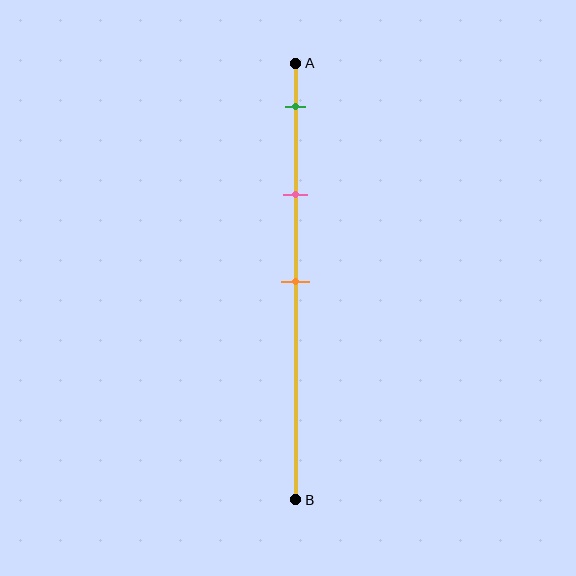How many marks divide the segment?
There are 3 marks dividing the segment.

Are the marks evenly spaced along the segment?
Yes, the marks are approximately evenly spaced.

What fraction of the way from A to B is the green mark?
The green mark is approximately 10% (0.1) of the way from A to B.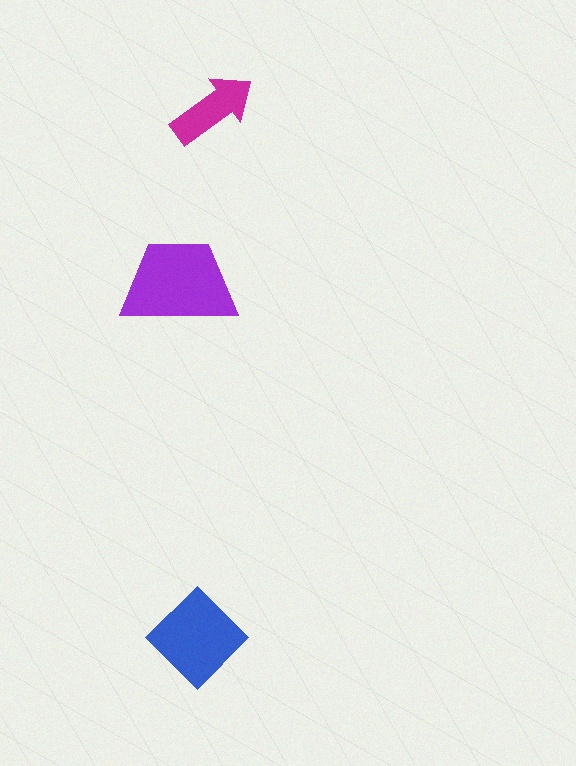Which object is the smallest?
The magenta arrow.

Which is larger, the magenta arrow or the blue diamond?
The blue diamond.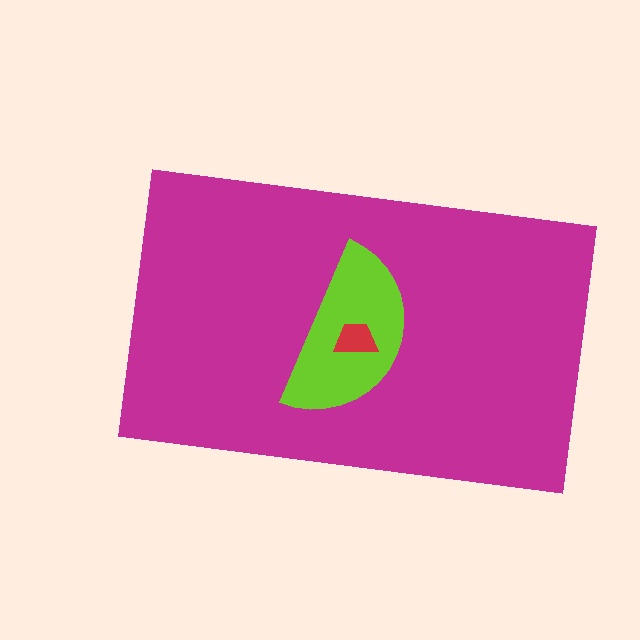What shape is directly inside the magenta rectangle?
The lime semicircle.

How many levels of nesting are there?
3.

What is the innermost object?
The red trapezoid.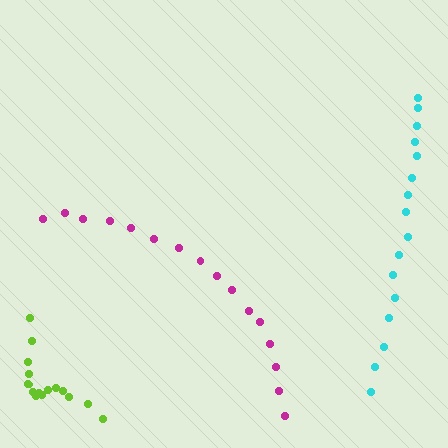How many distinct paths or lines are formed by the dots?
There are 3 distinct paths.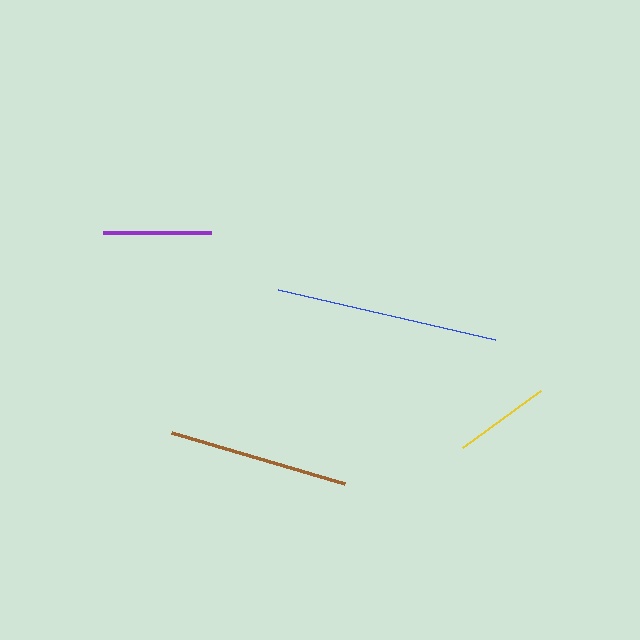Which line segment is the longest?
The blue line is the longest at approximately 223 pixels.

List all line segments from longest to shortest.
From longest to shortest: blue, brown, purple, yellow.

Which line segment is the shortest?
The yellow line is the shortest at approximately 97 pixels.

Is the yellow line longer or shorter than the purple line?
The purple line is longer than the yellow line.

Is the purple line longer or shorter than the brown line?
The brown line is longer than the purple line.